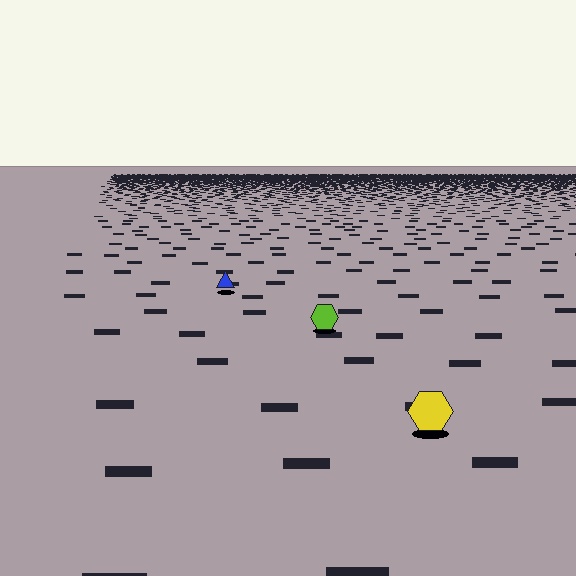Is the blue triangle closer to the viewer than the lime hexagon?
No. The lime hexagon is closer — you can tell from the texture gradient: the ground texture is coarser near it.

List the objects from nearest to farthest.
From nearest to farthest: the yellow hexagon, the lime hexagon, the blue triangle.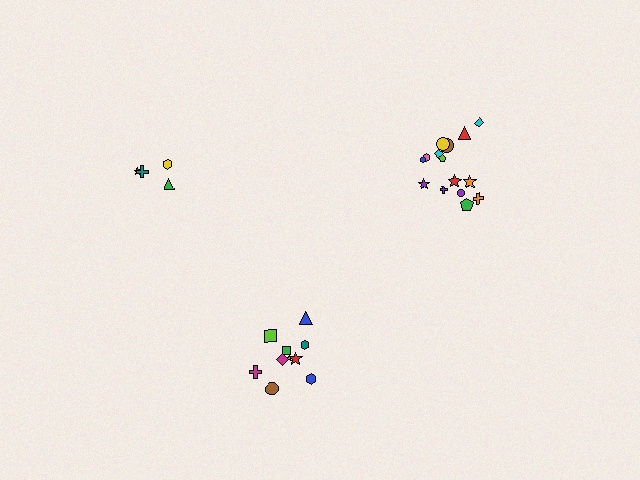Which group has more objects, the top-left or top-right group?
The top-right group.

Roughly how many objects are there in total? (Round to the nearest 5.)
Roughly 30 objects in total.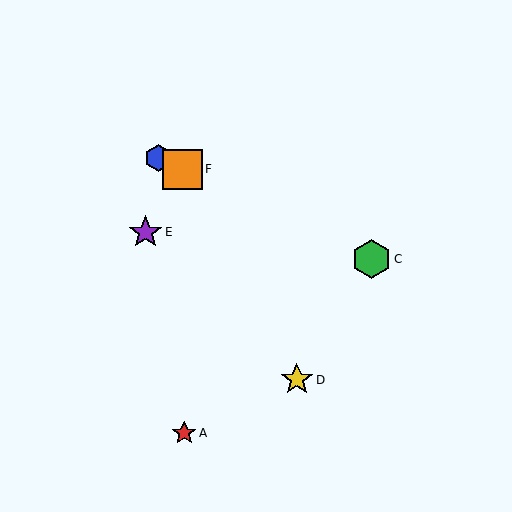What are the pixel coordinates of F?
Object F is at (182, 169).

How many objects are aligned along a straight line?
3 objects (B, C, F) are aligned along a straight line.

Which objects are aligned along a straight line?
Objects B, C, F are aligned along a straight line.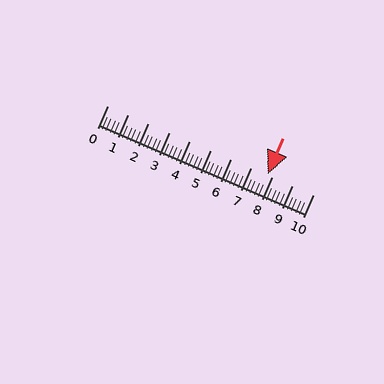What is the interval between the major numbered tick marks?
The major tick marks are spaced 1 units apart.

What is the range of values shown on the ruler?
The ruler shows values from 0 to 10.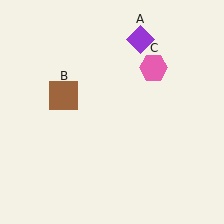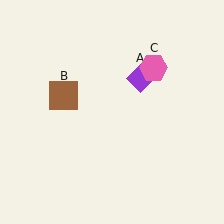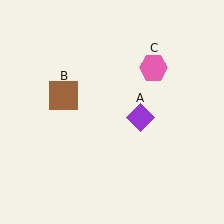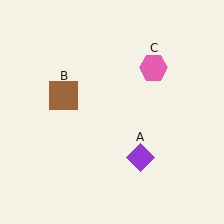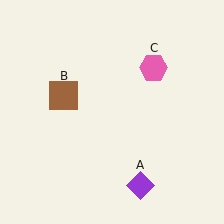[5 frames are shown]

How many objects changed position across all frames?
1 object changed position: purple diamond (object A).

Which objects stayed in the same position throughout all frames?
Brown square (object B) and pink hexagon (object C) remained stationary.